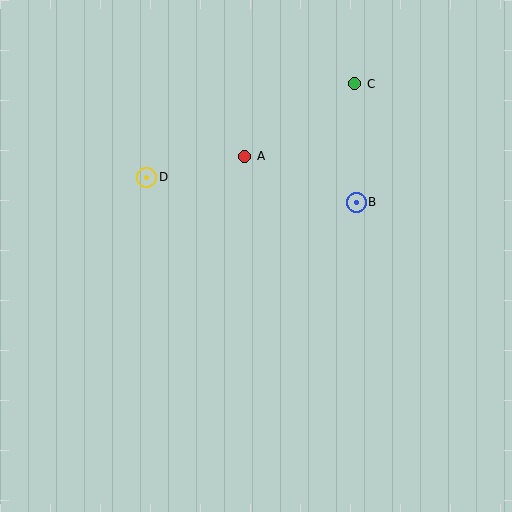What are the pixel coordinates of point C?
Point C is at (355, 84).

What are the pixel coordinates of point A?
Point A is at (245, 156).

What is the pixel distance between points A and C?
The distance between A and C is 132 pixels.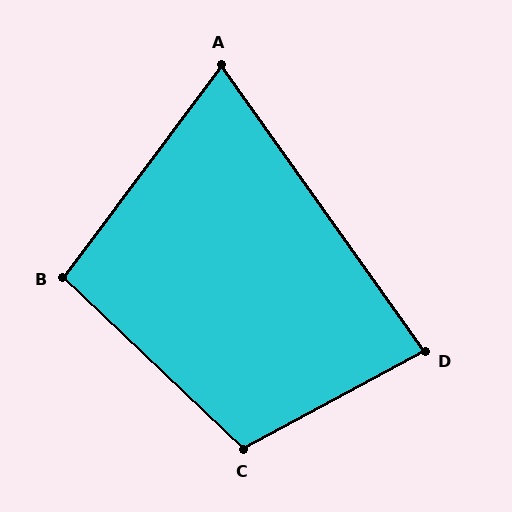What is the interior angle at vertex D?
Approximately 83 degrees (acute).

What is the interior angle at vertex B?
Approximately 97 degrees (obtuse).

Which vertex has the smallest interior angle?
A, at approximately 72 degrees.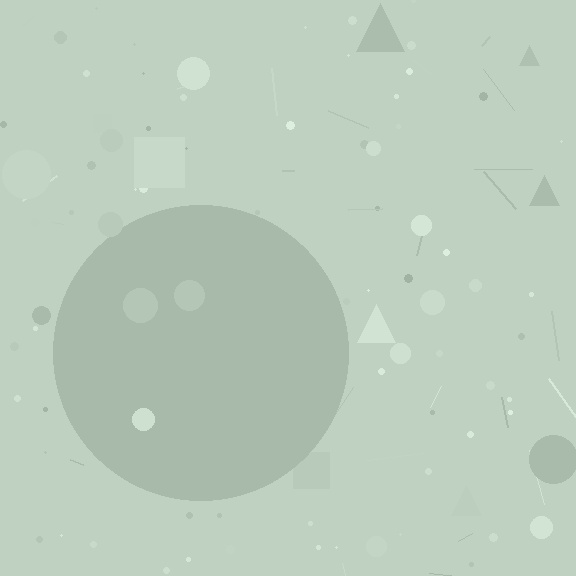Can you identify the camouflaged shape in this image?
The camouflaged shape is a circle.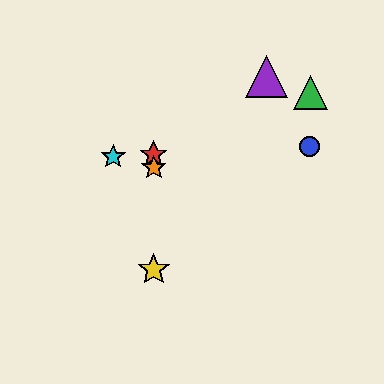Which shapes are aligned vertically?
The red star, the yellow star, the orange star are aligned vertically.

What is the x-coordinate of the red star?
The red star is at x≈154.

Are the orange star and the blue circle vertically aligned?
No, the orange star is at x≈154 and the blue circle is at x≈309.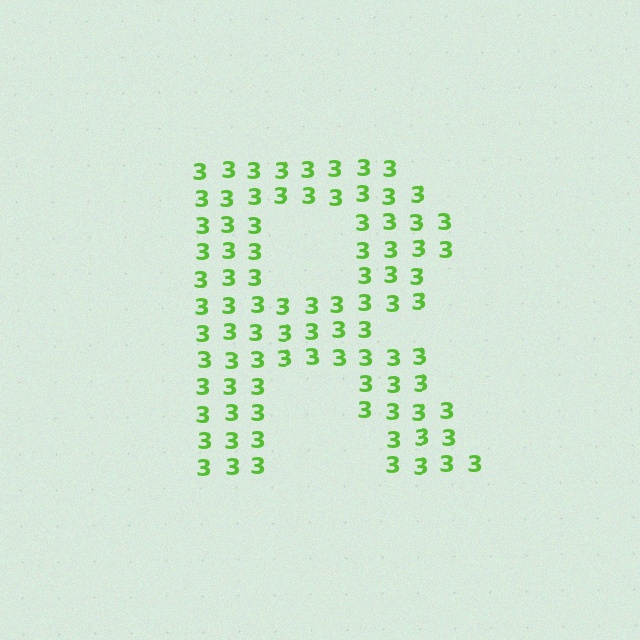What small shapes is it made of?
It is made of small digit 3's.